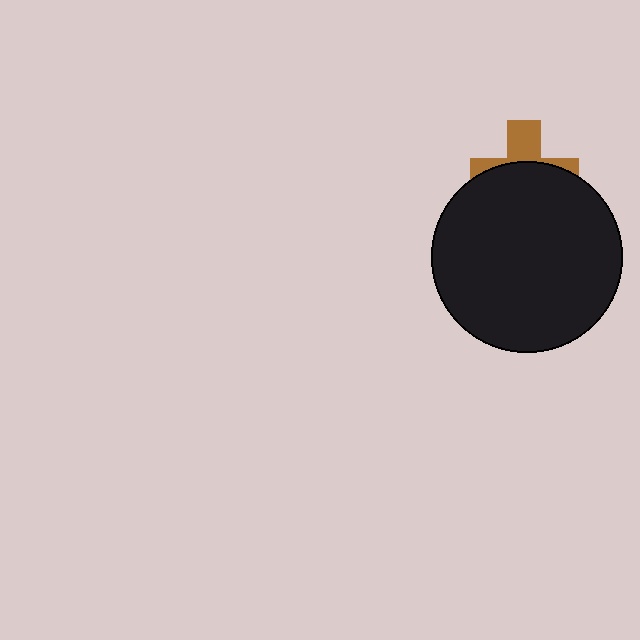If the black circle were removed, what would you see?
You would see the complete brown cross.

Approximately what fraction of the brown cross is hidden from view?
Roughly 64% of the brown cross is hidden behind the black circle.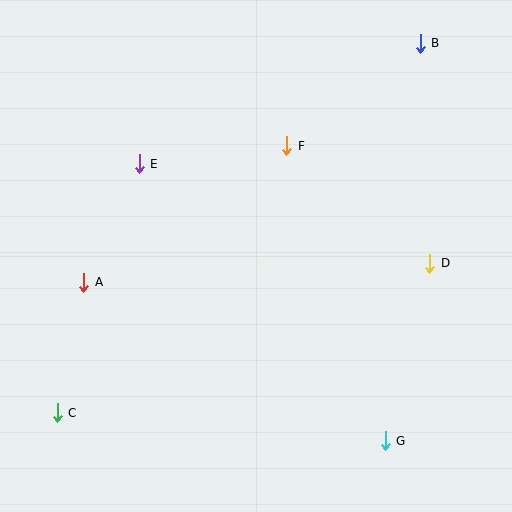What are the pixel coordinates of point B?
Point B is at (420, 43).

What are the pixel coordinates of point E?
Point E is at (139, 164).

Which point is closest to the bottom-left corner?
Point C is closest to the bottom-left corner.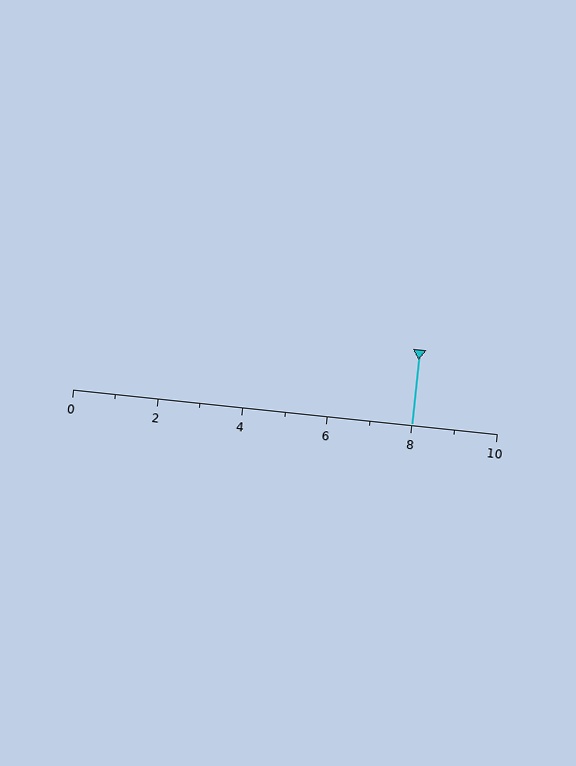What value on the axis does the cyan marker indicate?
The marker indicates approximately 8.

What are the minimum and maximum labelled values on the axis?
The axis runs from 0 to 10.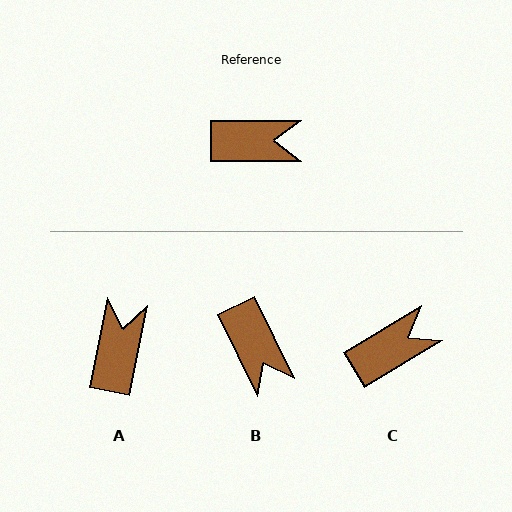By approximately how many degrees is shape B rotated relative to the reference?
Approximately 64 degrees clockwise.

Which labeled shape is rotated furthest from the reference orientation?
A, about 79 degrees away.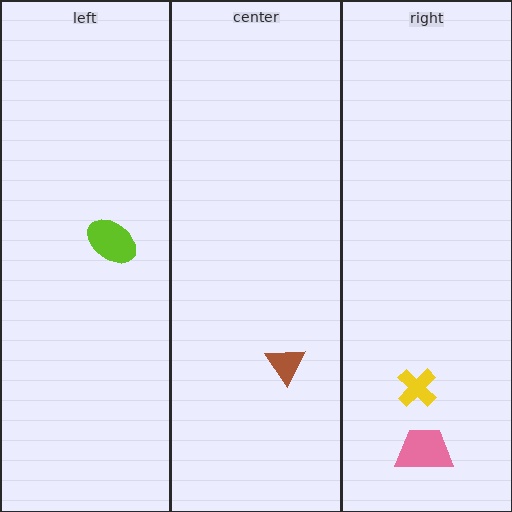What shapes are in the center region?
The brown triangle.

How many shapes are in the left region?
1.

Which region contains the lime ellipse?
The left region.